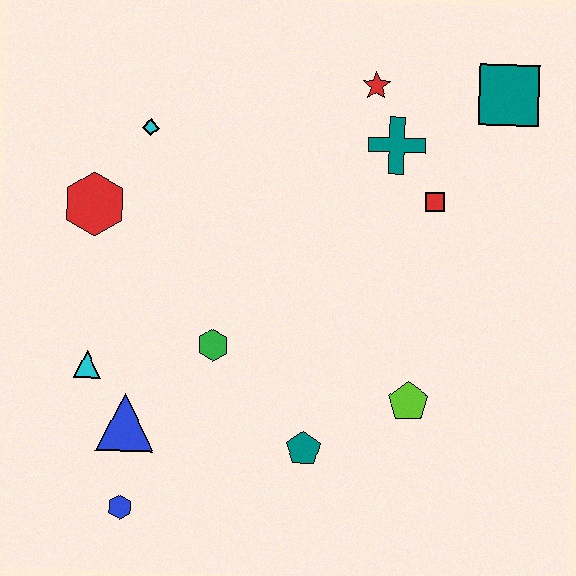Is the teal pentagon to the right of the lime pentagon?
No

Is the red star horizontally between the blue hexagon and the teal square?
Yes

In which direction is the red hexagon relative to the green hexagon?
The red hexagon is above the green hexagon.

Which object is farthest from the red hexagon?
The teal square is farthest from the red hexagon.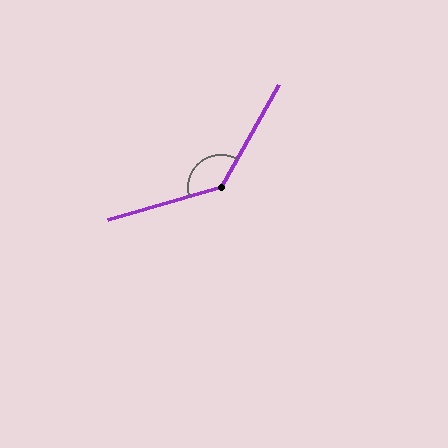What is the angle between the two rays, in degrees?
Approximately 136 degrees.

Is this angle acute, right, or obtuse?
It is obtuse.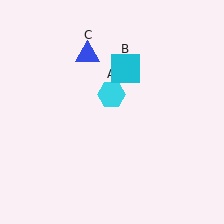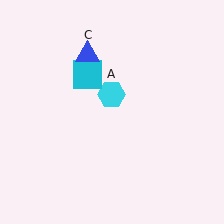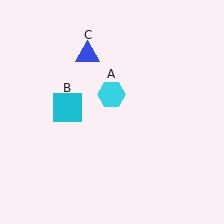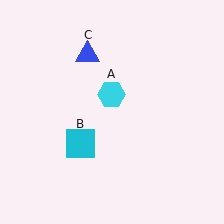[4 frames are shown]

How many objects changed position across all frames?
1 object changed position: cyan square (object B).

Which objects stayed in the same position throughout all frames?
Cyan hexagon (object A) and blue triangle (object C) remained stationary.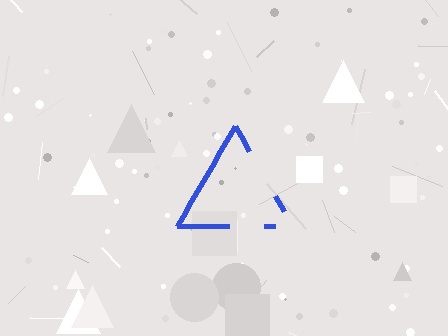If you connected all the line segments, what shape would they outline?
They would outline a triangle.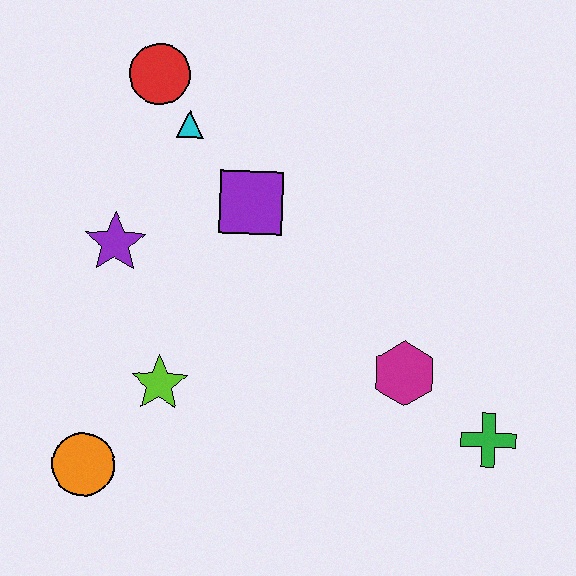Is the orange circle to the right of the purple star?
No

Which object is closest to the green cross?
The magenta hexagon is closest to the green cross.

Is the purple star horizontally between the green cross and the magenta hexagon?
No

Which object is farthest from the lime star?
The green cross is farthest from the lime star.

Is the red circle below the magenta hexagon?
No